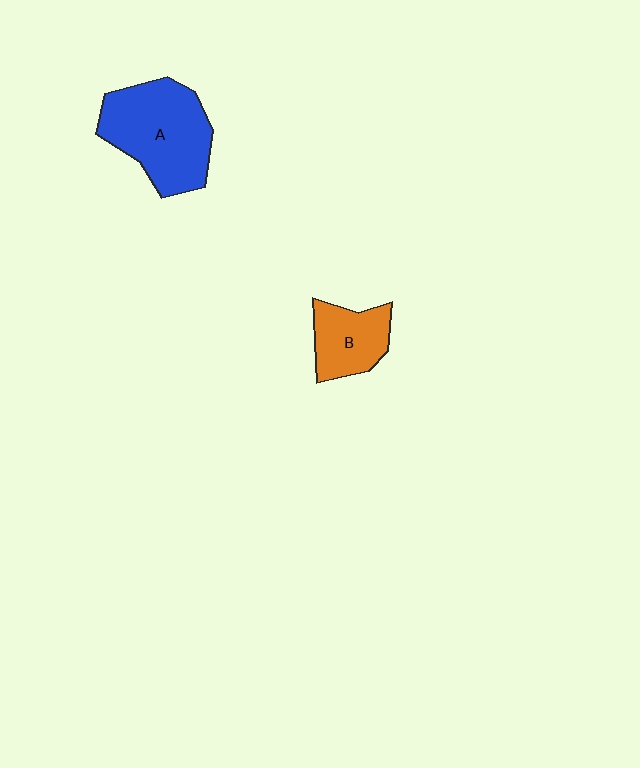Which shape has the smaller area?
Shape B (orange).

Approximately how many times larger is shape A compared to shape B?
Approximately 1.9 times.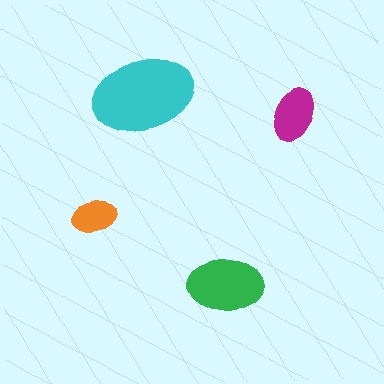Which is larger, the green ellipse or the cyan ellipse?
The cyan one.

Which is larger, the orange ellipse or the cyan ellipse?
The cyan one.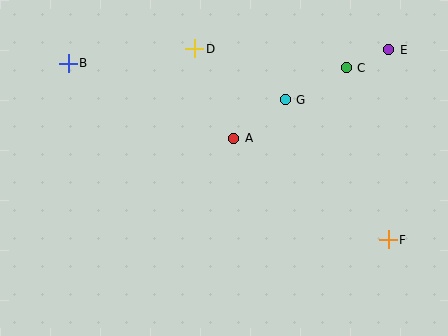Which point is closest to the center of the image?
Point A at (234, 138) is closest to the center.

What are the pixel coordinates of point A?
Point A is at (234, 138).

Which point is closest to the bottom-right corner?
Point F is closest to the bottom-right corner.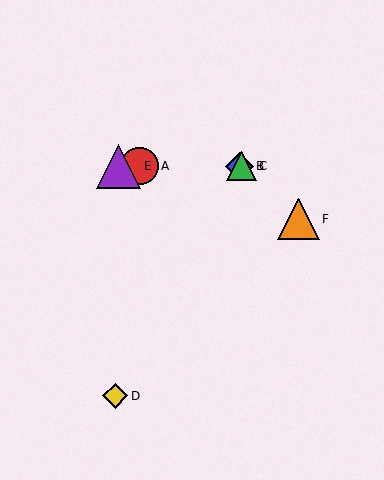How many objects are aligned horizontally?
4 objects (A, B, C, E) are aligned horizontally.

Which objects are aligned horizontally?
Objects A, B, C, E are aligned horizontally.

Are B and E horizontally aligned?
Yes, both are at y≈166.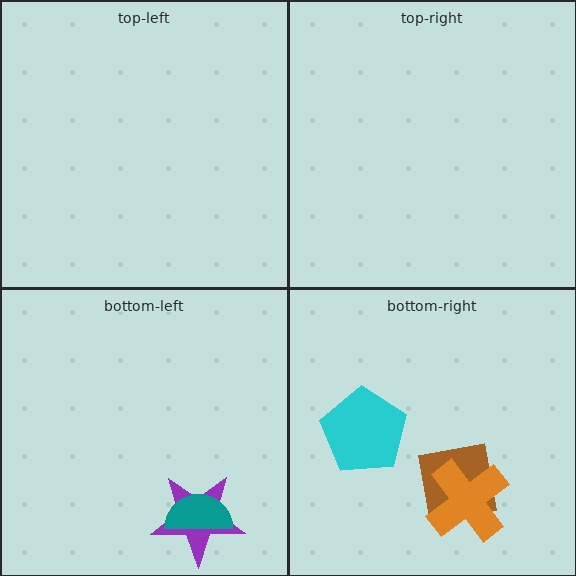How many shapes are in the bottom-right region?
3.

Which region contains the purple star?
The bottom-left region.